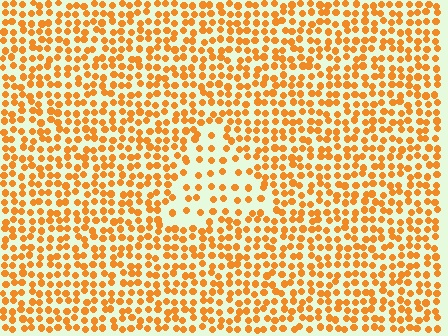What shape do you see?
I see a triangle.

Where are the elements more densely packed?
The elements are more densely packed outside the triangle boundary.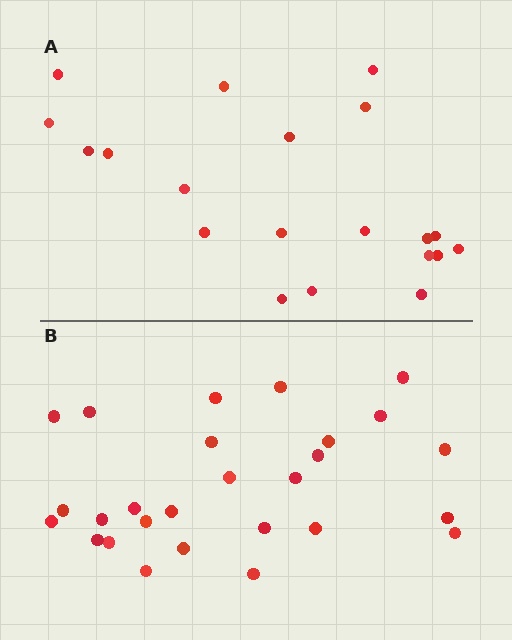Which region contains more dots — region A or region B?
Region B (the bottom region) has more dots.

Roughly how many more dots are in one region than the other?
Region B has roughly 8 or so more dots than region A.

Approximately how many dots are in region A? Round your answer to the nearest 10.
About 20 dots.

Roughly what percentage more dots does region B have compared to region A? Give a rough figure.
About 35% more.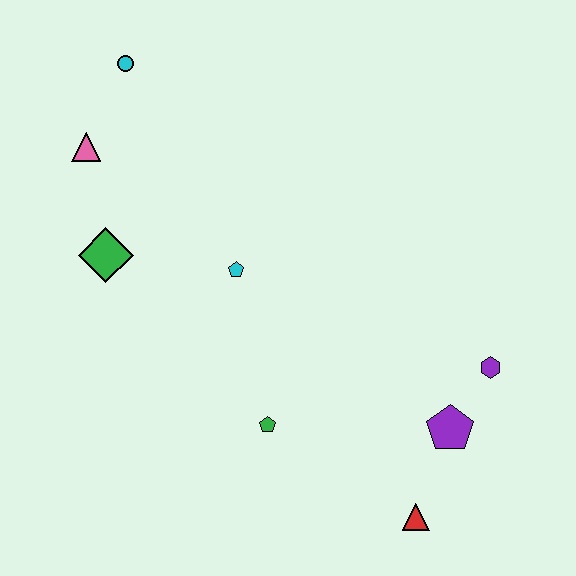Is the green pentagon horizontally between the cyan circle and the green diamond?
No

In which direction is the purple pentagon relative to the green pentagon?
The purple pentagon is to the right of the green pentagon.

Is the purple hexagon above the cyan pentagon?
No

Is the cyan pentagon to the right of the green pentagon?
No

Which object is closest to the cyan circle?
The pink triangle is closest to the cyan circle.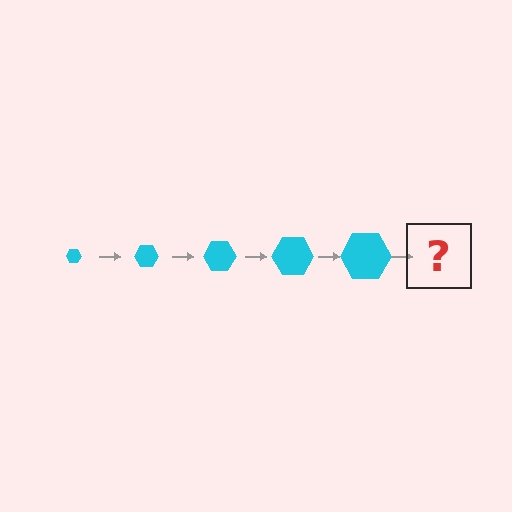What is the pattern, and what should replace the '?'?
The pattern is that the hexagon gets progressively larger each step. The '?' should be a cyan hexagon, larger than the previous one.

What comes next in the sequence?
The next element should be a cyan hexagon, larger than the previous one.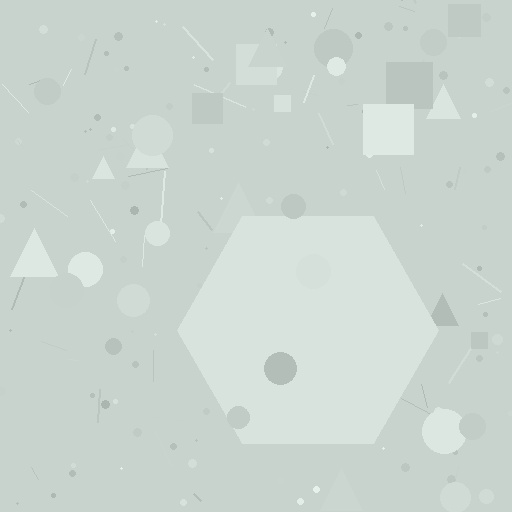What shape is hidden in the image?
A hexagon is hidden in the image.